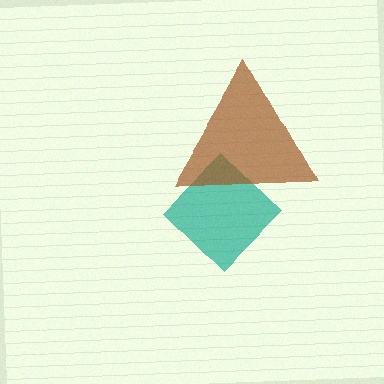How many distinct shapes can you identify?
There are 2 distinct shapes: a teal diamond, a brown triangle.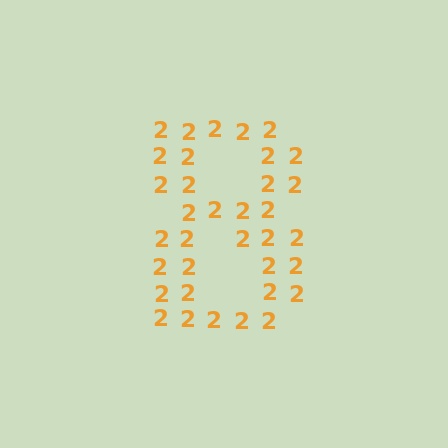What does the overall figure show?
The overall figure shows the digit 8.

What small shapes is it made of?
It is made of small digit 2's.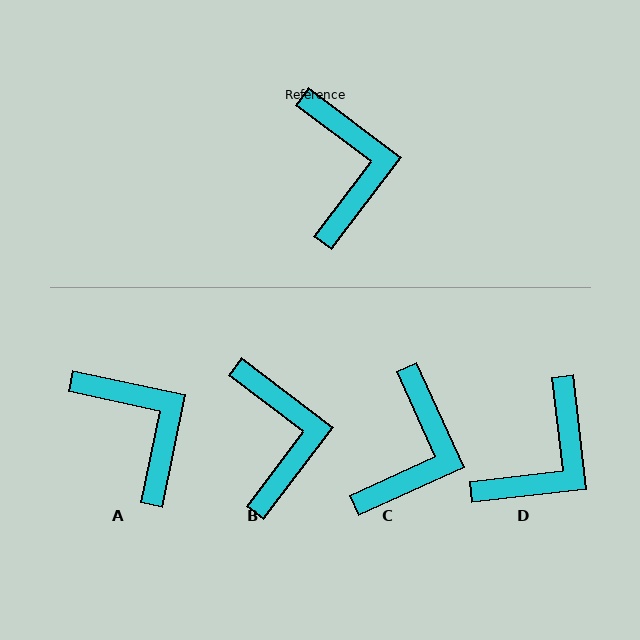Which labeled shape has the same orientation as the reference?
B.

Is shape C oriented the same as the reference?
No, it is off by about 28 degrees.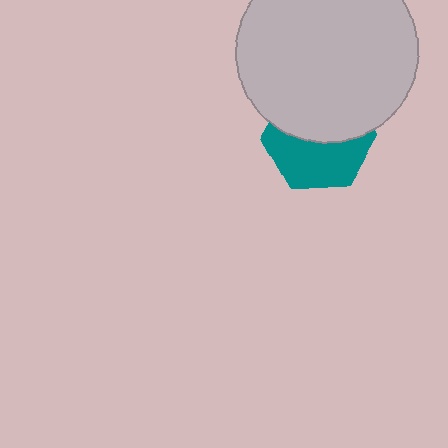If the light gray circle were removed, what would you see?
You would see the complete teal hexagon.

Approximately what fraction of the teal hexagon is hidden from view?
Roughly 51% of the teal hexagon is hidden behind the light gray circle.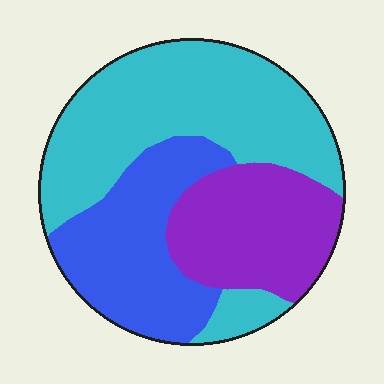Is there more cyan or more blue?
Cyan.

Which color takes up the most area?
Cyan, at roughly 45%.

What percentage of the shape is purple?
Purple takes up about one quarter (1/4) of the shape.